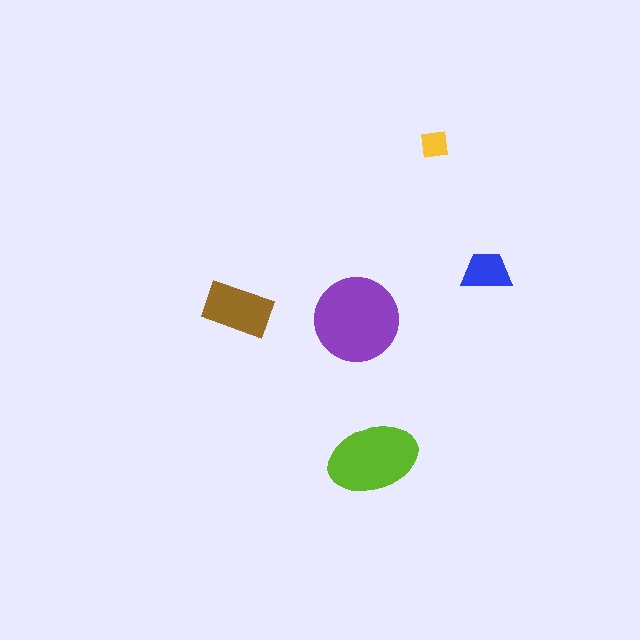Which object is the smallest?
The yellow square.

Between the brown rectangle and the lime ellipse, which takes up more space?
The lime ellipse.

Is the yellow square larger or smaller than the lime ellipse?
Smaller.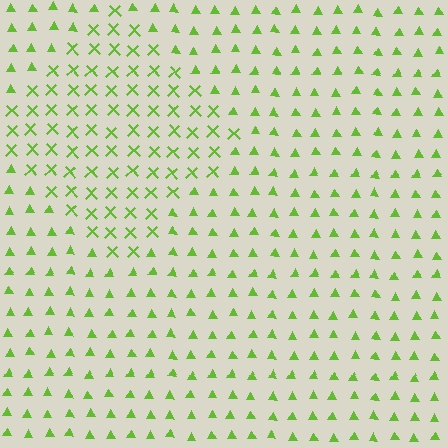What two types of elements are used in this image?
The image uses X marks inside the diamond region and triangles outside it.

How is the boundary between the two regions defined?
The boundary is defined by a change in element shape: X marks inside vs. triangles outside. All elements share the same color and spacing.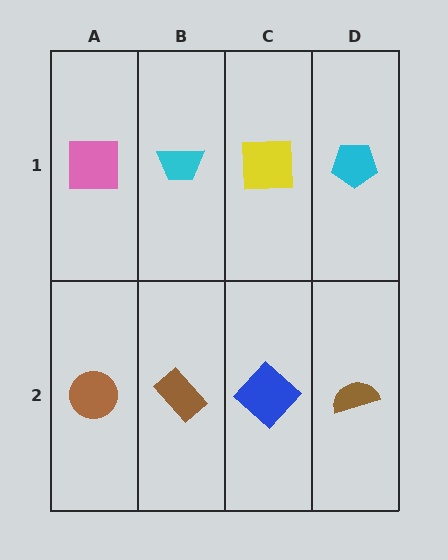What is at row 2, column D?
A brown semicircle.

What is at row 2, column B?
A brown rectangle.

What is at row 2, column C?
A blue diamond.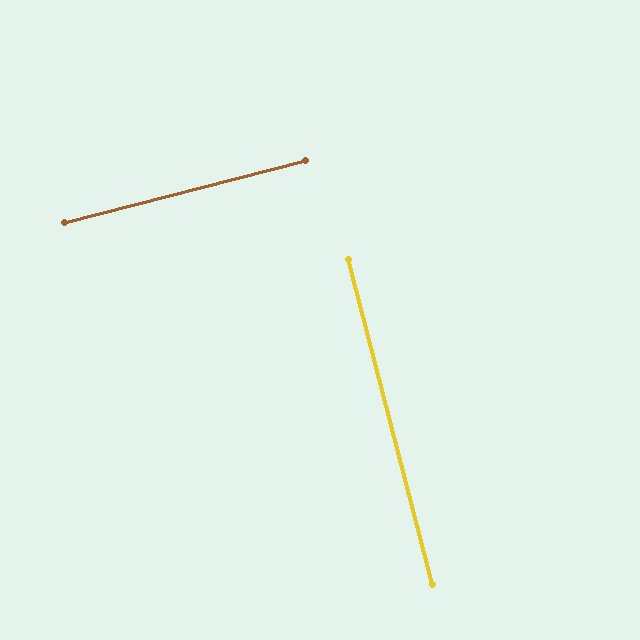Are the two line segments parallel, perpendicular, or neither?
Perpendicular — they meet at approximately 90°.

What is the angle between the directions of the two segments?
Approximately 90 degrees.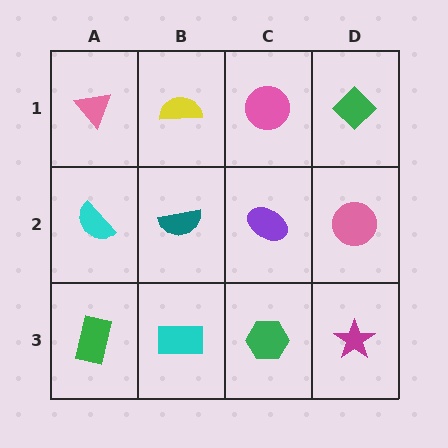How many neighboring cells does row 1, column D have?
2.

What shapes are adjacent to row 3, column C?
A purple ellipse (row 2, column C), a cyan rectangle (row 3, column B), a magenta star (row 3, column D).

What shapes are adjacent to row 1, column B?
A teal semicircle (row 2, column B), a pink triangle (row 1, column A), a pink circle (row 1, column C).